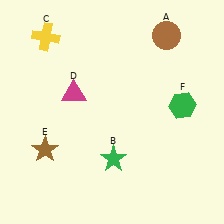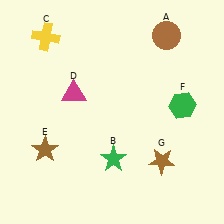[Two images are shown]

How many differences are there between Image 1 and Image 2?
There is 1 difference between the two images.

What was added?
A brown star (G) was added in Image 2.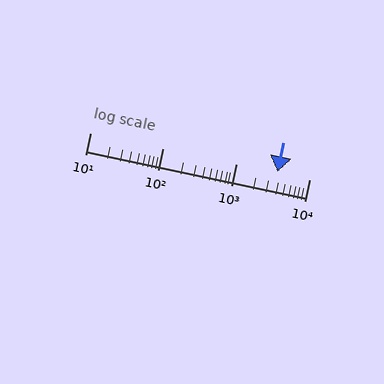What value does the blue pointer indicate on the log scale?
The pointer indicates approximately 3700.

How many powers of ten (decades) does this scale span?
The scale spans 3 decades, from 10 to 10000.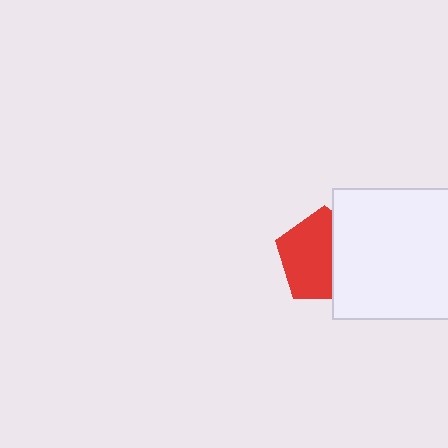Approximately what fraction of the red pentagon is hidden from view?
Roughly 39% of the red pentagon is hidden behind the white square.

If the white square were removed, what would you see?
You would see the complete red pentagon.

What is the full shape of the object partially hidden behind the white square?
The partially hidden object is a red pentagon.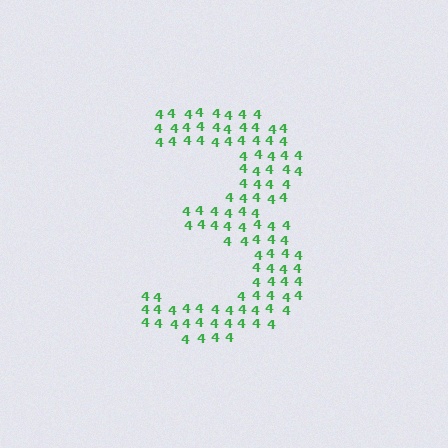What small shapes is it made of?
It is made of small digit 4's.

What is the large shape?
The large shape is the digit 3.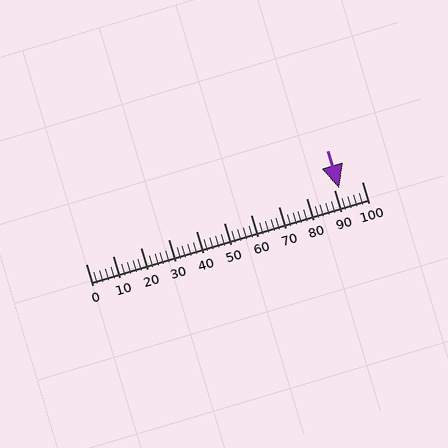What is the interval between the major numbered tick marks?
The major tick marks are spaced 10 units apart.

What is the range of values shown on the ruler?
The ruler shows values from 0 to 100.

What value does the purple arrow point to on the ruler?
The purple arrow points to approximately 92.